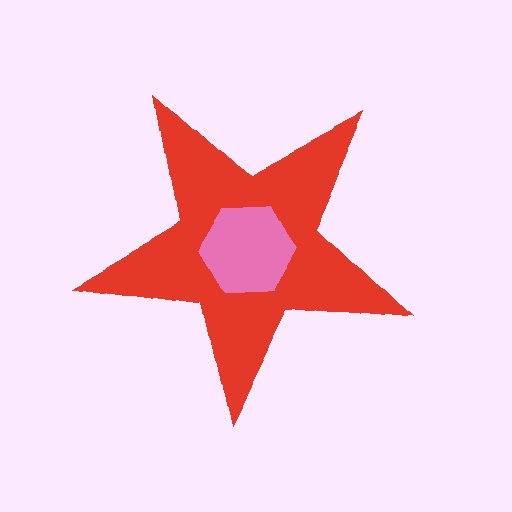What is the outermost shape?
The red star.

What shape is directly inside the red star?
The pink hexagon.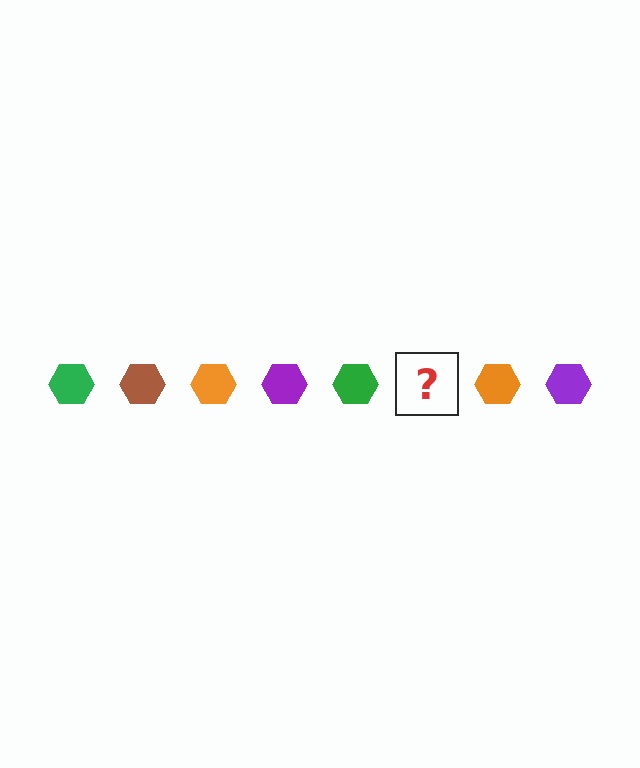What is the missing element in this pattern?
The missing element is a brown hexagon.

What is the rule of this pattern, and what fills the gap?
The rule is that the pattern cycles through green, brown, orange, purple hexagons. The gap should be filled with a brown hexagon.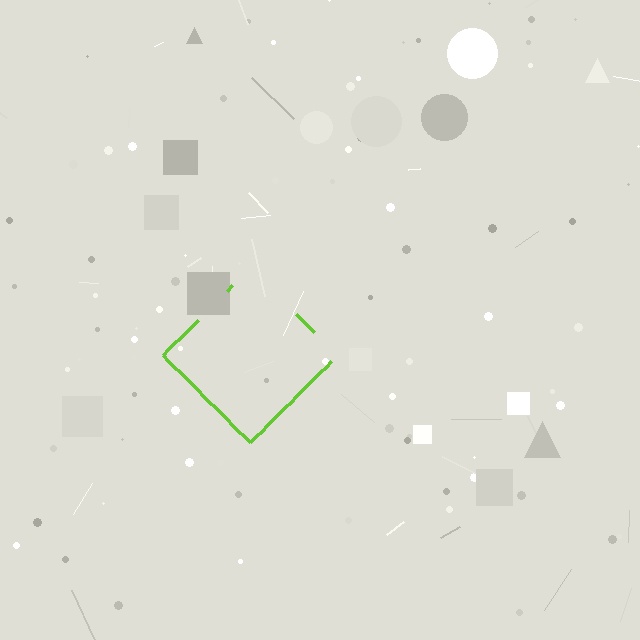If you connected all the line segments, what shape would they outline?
They would outline a diamond.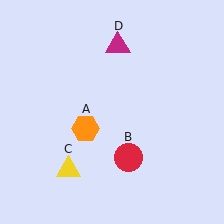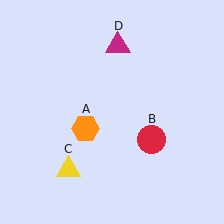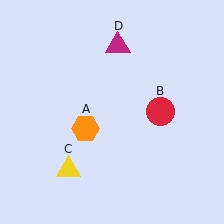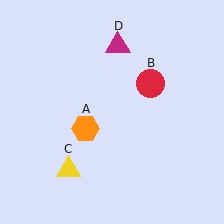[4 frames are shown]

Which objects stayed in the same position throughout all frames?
Orange hexagon (object A) and yellow triangle (object C) and magenta triangle (object D) remained stationary.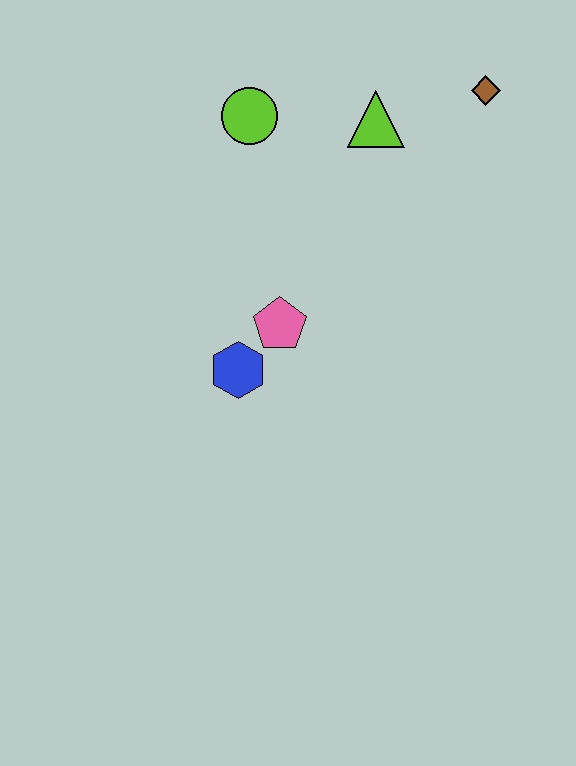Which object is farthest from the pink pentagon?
The brown diamond is farthest from the pink pentagon.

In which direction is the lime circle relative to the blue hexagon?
The lime circle is above the blue hexagon.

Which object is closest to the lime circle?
The lime triangle is closest to the lime circle.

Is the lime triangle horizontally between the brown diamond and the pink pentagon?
Yes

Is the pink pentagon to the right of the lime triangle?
No